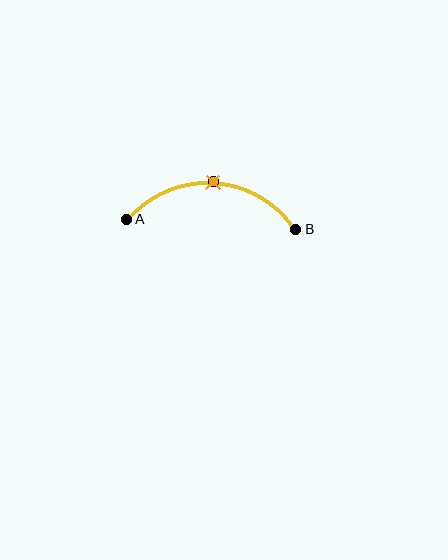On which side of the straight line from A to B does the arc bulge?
The arc bulges above the straight line connecting A and B.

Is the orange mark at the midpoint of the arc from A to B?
Yes. The orange mark lies on the arc at equal arc-length from both A and B — it is the arc midpoint.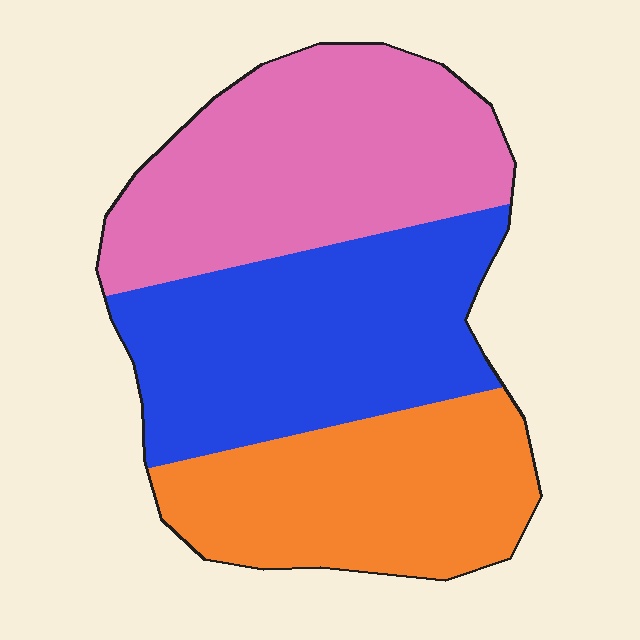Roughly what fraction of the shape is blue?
Blue covers 35% of the shape.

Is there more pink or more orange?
Pink.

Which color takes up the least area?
Orange, at roughly 30%.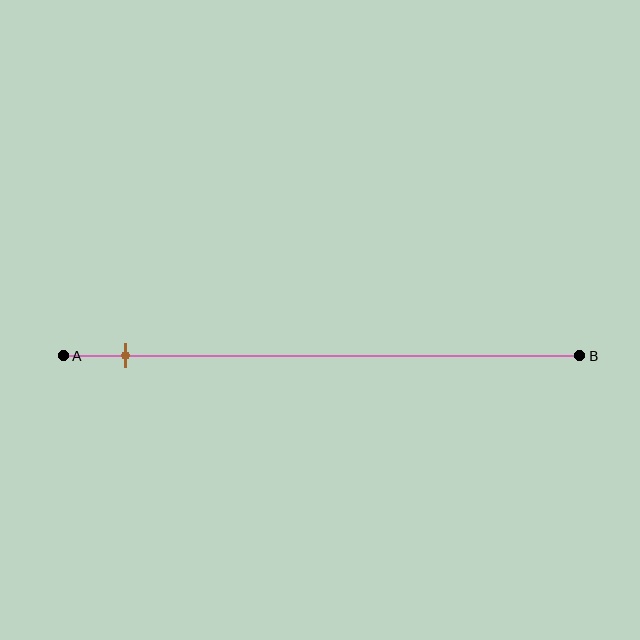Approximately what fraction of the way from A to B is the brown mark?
The brown mark is approximately 10% of the way from A to B.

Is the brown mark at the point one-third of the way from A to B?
No, the mark is at about 10% from A, not at the 33% one-third point.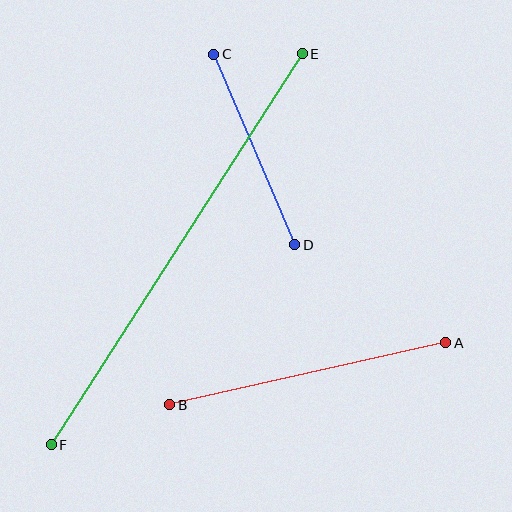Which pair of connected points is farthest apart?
Points E and F are farthest apart.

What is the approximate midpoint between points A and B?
The midpoint is at approximately (308, 374) pixels.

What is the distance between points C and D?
The distance is approximately 207 pixels.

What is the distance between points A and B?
The distance is approximately 283 pixels.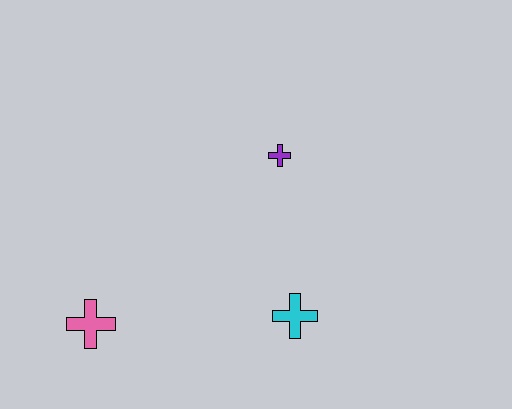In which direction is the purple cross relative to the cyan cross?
The purple cross is above the cyan cross.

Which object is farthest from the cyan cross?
The pink cross is farthest from the cyan cross.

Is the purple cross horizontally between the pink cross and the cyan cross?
Yes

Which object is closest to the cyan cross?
The purple cross is closest to the cyan cross.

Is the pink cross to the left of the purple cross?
Yes